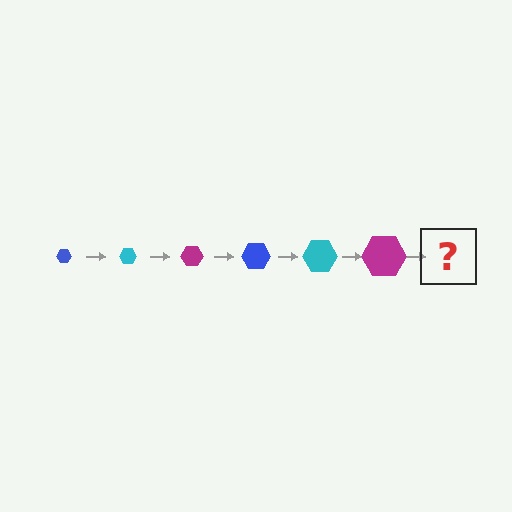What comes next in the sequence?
The next element should be a blue hexagon, larger than the previous one.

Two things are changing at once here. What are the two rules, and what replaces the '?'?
The two rules are that the hexagon grows larger each step and the color cycles through blue, cyan, and magenta. The '?' should be a blue hexagon, larger than the previous one.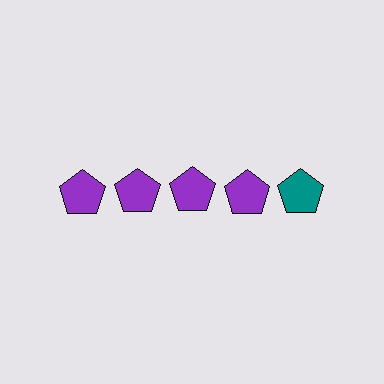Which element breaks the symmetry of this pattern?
The teal pentagon in the top row, rightmost column breaks the symmetry. All other shapes are purple pentagons.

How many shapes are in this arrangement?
There are 5 shapes arranged in a grid pattern.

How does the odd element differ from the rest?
It has a different color: teal instead of purple.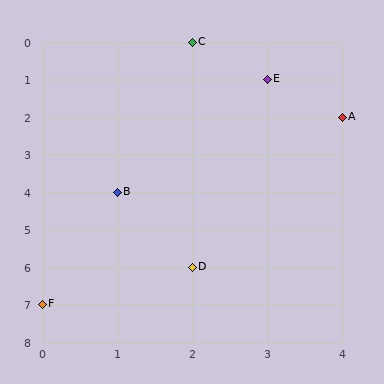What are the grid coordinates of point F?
Point F is at grid coordinates (0, 7).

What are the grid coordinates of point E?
Point E is at grid coordinates (3, 1).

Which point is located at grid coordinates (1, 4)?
Point B is at (1, 4).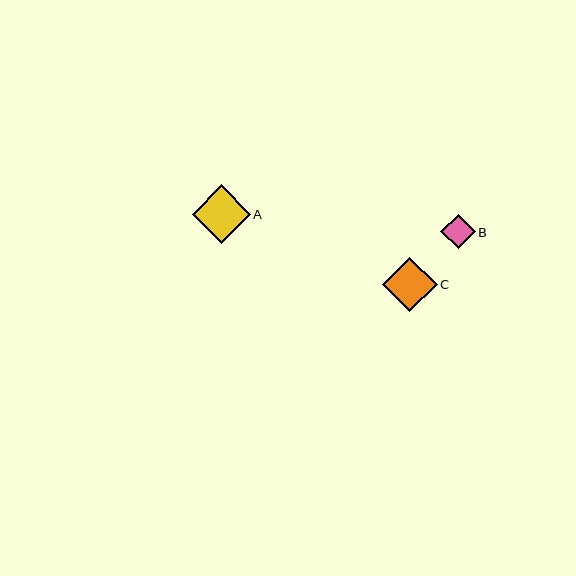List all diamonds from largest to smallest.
From largest to smallest: A, C, B.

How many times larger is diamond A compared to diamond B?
Diamond A is approximately 1.7 times the size of diamond B.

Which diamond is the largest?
Diamond A is the largest with a size of approximately 58 pixels.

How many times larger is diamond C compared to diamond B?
Diamond C is approximately 1.6 times the size of diamond B.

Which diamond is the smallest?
Diamond B is the smallest with a size of approximately 34 pixels.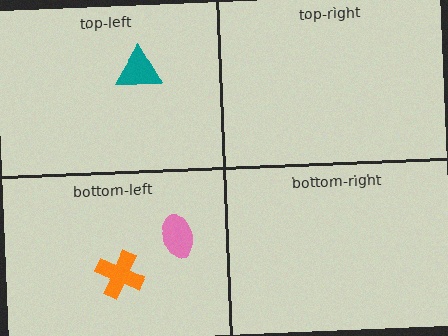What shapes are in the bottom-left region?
The orange cross, the pink ellipse.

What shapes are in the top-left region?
The teal triangle.